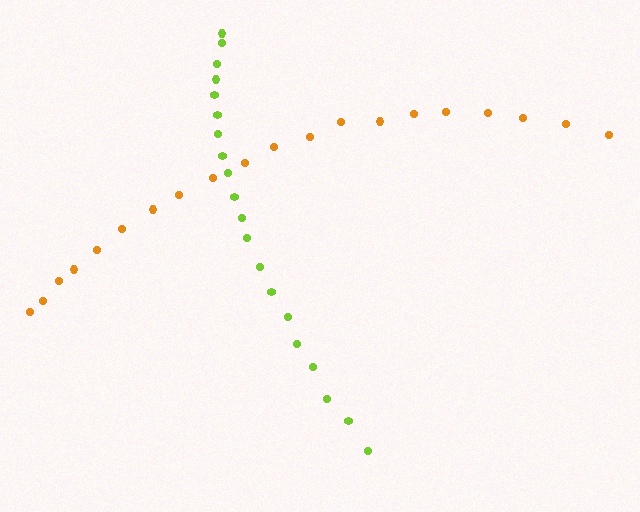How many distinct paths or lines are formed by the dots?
There are 2 distinct paths.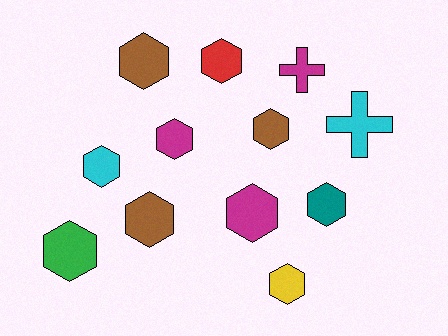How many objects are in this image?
There are 12 objects.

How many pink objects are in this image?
There are no pink objects.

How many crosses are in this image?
There are 2 crosses.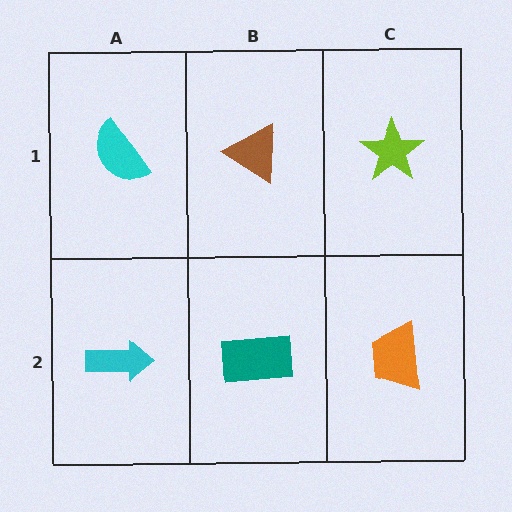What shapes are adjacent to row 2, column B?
A brown triangle (row 1, column B), a cyan arrow (row 2, column A), an orange trapezoid (row 2, column C).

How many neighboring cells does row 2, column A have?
2.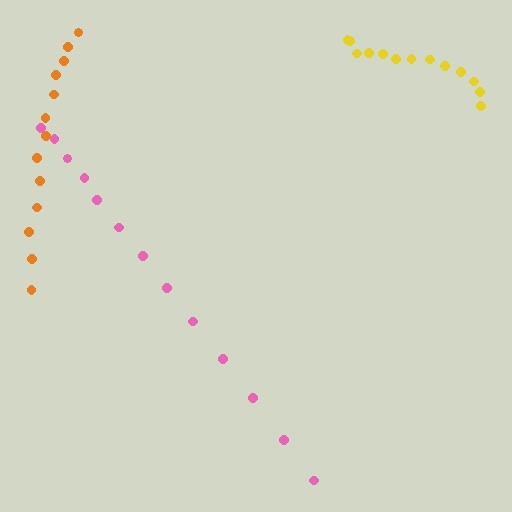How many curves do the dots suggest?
There are 3 distinct paths.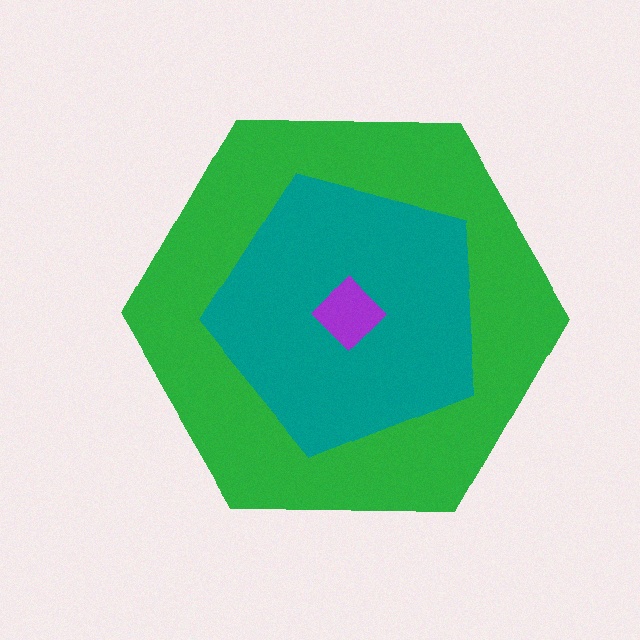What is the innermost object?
The purple diamond.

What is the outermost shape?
The green hexagon.